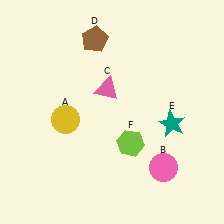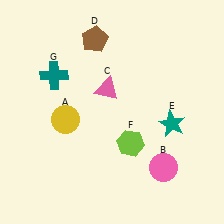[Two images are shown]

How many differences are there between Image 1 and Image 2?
There is 1 difference between the two images.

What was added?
A teal cross (G) was added in Image 2.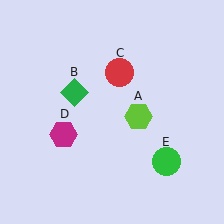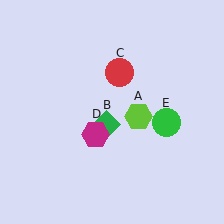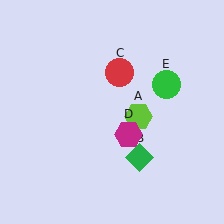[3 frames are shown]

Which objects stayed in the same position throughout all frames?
Lime hexagon (object A) and red circle (object C) remained stationary.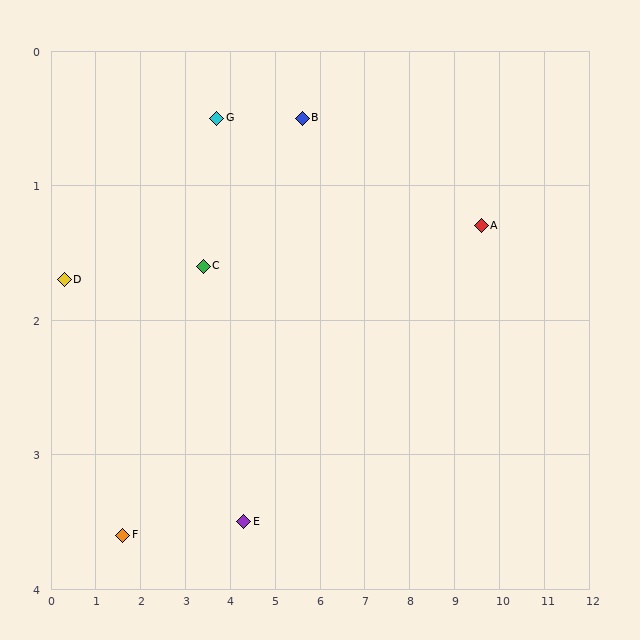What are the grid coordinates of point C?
Point C is at approximately (3.4, 1.6).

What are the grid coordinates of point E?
Point E is at approximately (4.3, 3.5).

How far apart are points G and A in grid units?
Points G and A are about 6.0 grid units apart.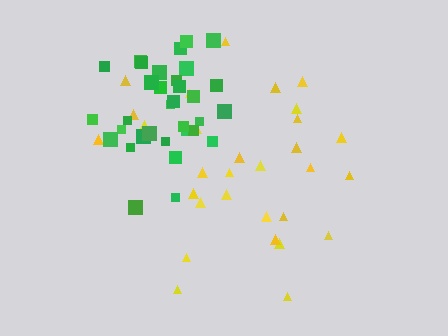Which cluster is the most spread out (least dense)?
Yellow.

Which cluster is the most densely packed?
Green.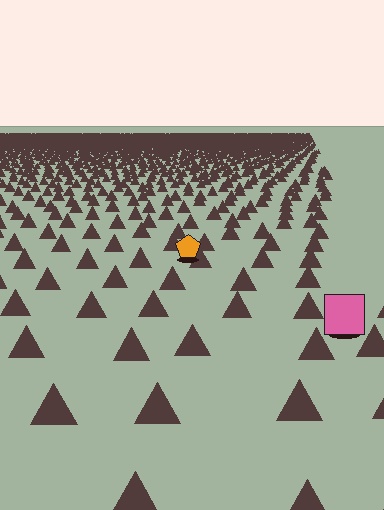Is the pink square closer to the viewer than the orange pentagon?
Yes. The pink square is closer — you can tell from the texture gradient: the ground texture is coarser near it.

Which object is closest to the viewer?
The pink square is closest. The texture marks near it are larger and more spread out.